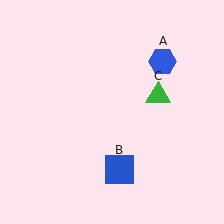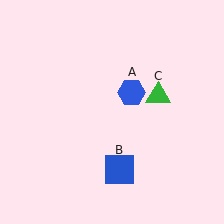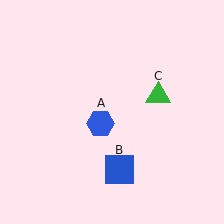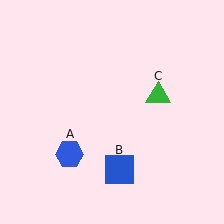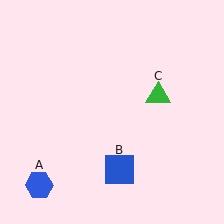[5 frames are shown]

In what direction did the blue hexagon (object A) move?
The blue hexagon (object A) moved down and to the left.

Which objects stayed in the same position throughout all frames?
Blue square (object B) and green triangle (object C) remained stationary.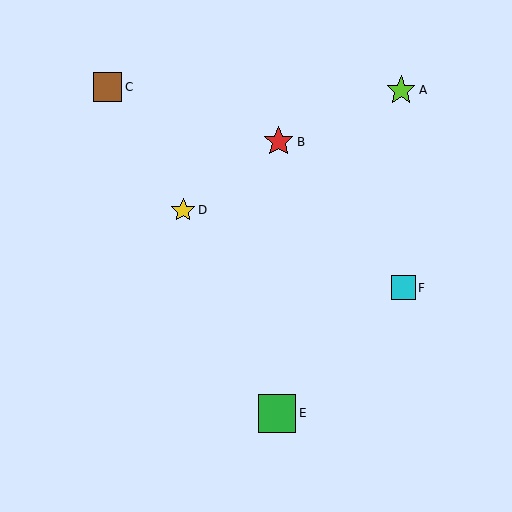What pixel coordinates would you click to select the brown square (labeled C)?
Click at (107, 87) to select the brown square C.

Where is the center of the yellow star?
The center of the yellow star is at (183, 210).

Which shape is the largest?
The green square (labeled E) is the largest.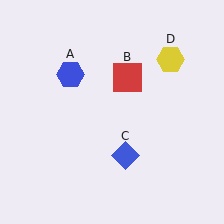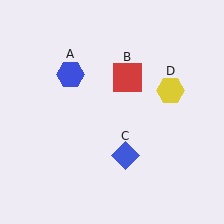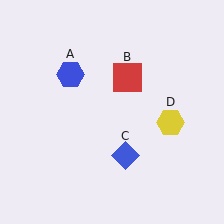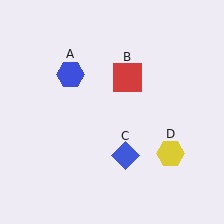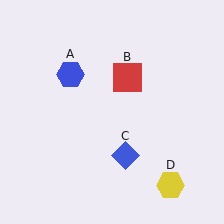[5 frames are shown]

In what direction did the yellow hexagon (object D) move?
The yellow hexagon (object D) moved down.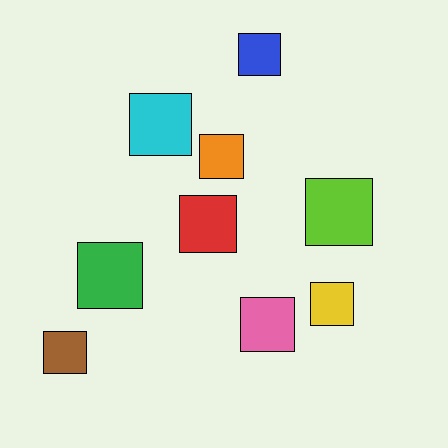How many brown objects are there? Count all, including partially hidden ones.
There is 1 brown object.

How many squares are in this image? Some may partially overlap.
There are 9 squares.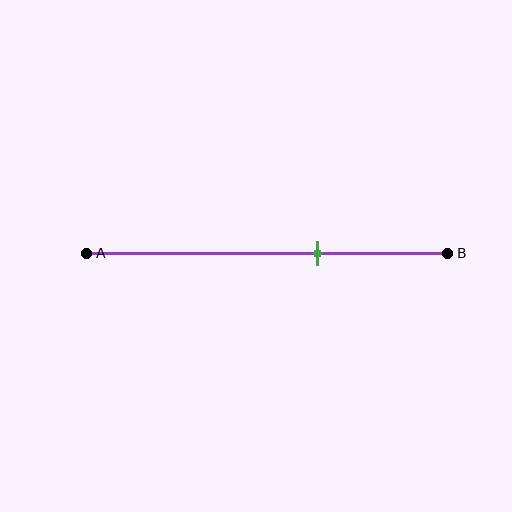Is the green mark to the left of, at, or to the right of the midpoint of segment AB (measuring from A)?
The green mark is to the right of the midpoint of segment AB.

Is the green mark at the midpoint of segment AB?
No, the mark is at about 65% from A, not at the 50% midpoint.